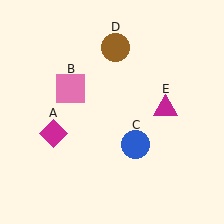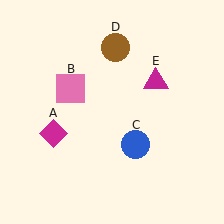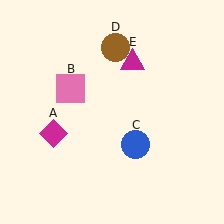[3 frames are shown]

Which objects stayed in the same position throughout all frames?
Magenta diamond (object A) and pink square (object B) and blue circle (object C) and brown circle (object D) remained stationary.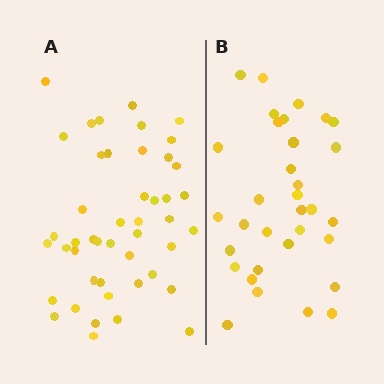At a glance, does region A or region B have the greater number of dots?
Region A (the left region) has more dots.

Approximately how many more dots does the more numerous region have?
Region A has approximately 15 more dots than region B.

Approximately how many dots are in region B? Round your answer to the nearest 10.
About 30 dots. (The exact count is 33, which rounds to 30.)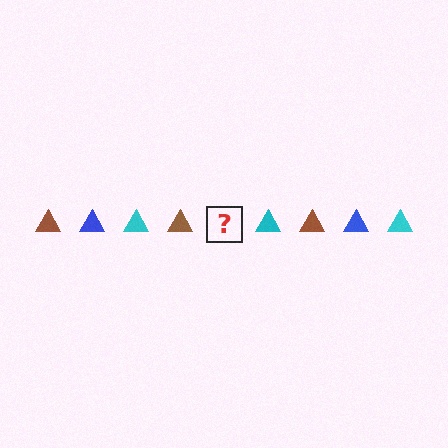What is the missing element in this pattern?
The missing element is a blue triangle.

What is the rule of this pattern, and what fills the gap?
The rule is that the pattern cycles through brown, blue, cyan triangles. The gap should be filled with a blue triangle.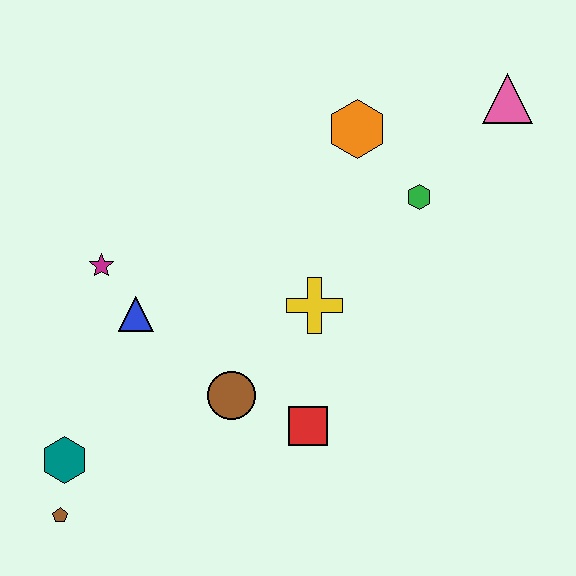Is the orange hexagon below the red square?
No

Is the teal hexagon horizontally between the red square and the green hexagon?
No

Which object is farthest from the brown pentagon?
The pink triangle is farthest from the brown pentagon.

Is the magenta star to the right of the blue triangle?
No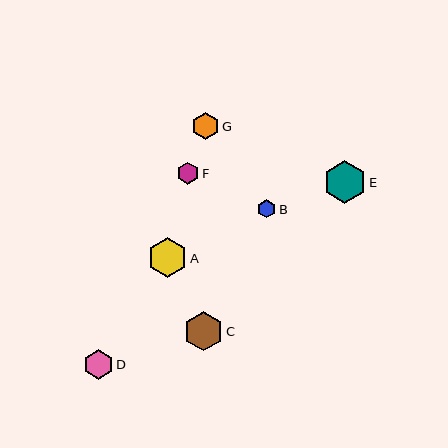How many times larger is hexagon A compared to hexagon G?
Hexagon A is approximately 1.4 times the size of hexagon G.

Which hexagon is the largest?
Hexagon E is the largest with a size of approximately 42 pixels.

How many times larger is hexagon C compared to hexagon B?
Hexagon C is approximately 2.1 times the size of hexagon B.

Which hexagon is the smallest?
Hexagon B is the smallest with a size of approximately 18 pixels.